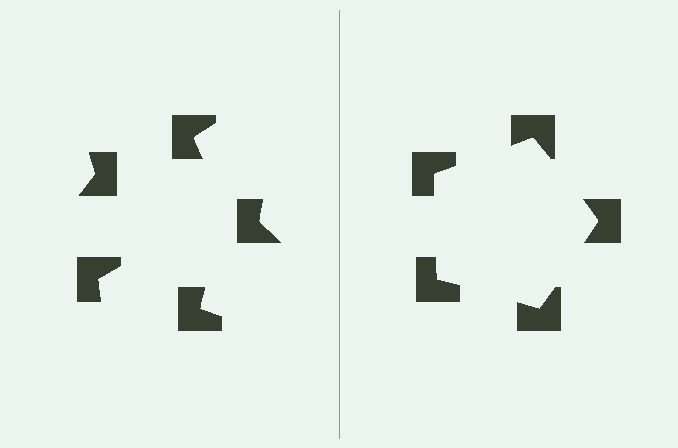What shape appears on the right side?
An illusory pentagon.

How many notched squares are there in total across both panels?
10 — 5 on each side.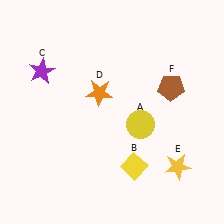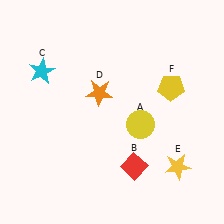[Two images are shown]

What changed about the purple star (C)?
In Image 1, C is purple. In Image 2, it changed to cyan.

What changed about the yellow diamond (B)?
In Image 1, B is yellow. In Image 2, it changed to red.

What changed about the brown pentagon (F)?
In Image 1, F is brown. In Image 2, it changed to yellow.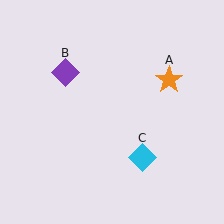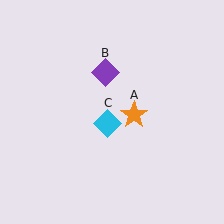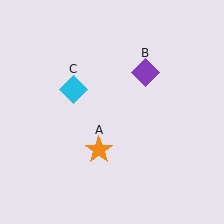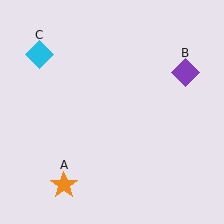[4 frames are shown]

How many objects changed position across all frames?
3 objects changed position: orange star (object A), purple diamond (object B), cyan diamond (object C).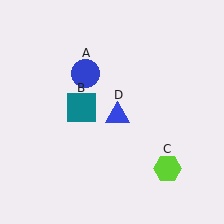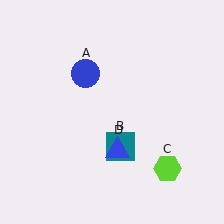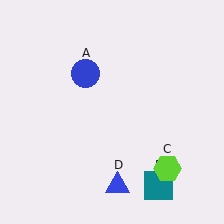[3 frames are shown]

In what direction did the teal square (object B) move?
The teal square (object B) moved down and to the right.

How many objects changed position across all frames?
2 objects changed position: teal square (object B), blue triangle (object D).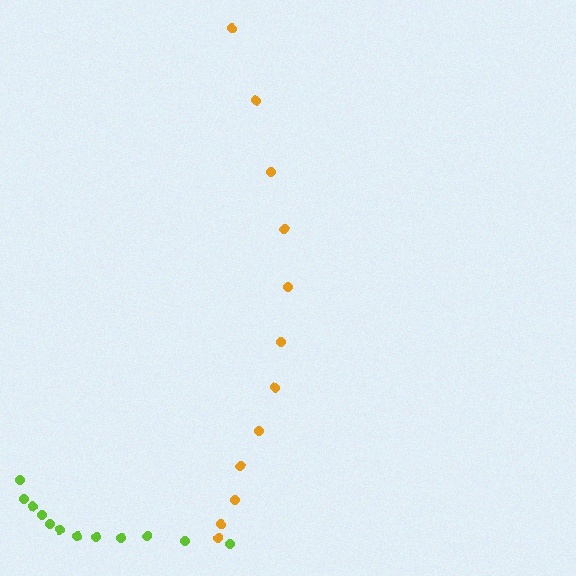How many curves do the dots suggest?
There are 2 distinct paths.